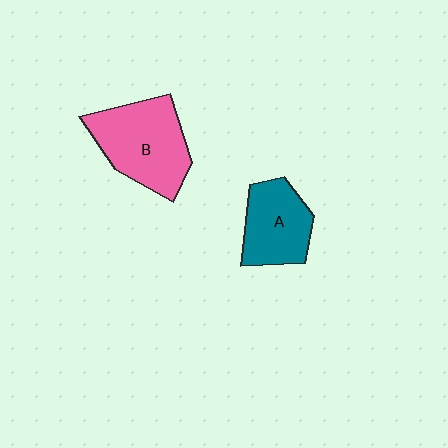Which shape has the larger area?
Shape B (pink).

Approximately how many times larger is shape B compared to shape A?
Approximately 1.4 times.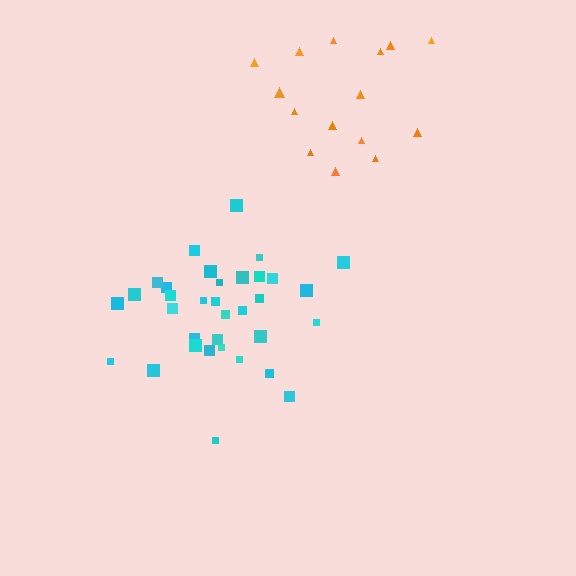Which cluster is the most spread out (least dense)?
Orange.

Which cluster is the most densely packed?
Cyan.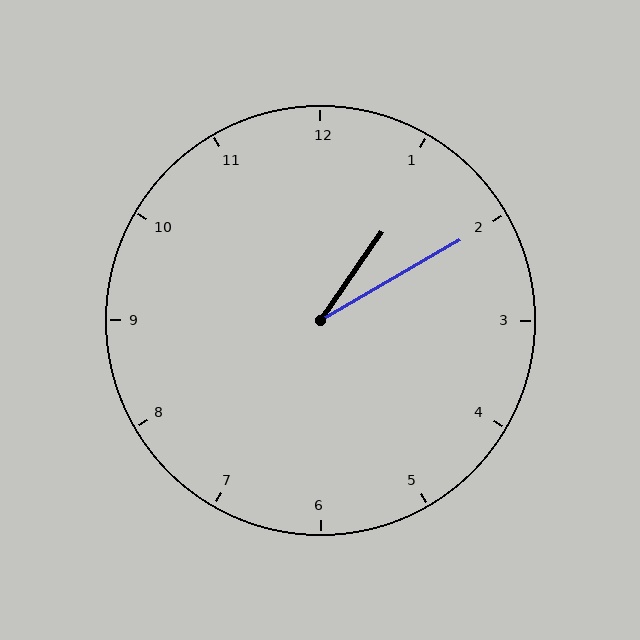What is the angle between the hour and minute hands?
Approximately 25 degrees.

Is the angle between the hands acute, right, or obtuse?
It is acute.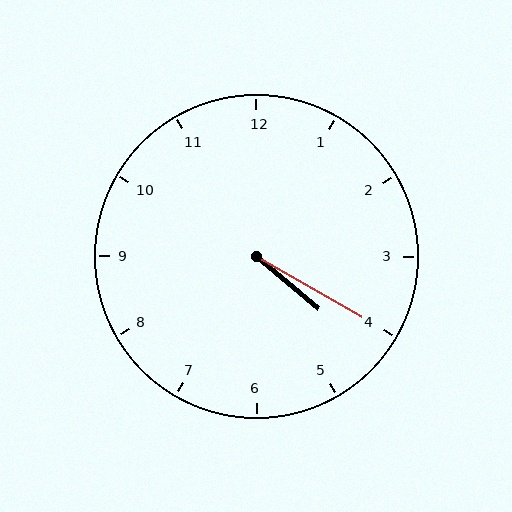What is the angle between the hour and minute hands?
Approximately 10 degrees.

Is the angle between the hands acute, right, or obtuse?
It is acute.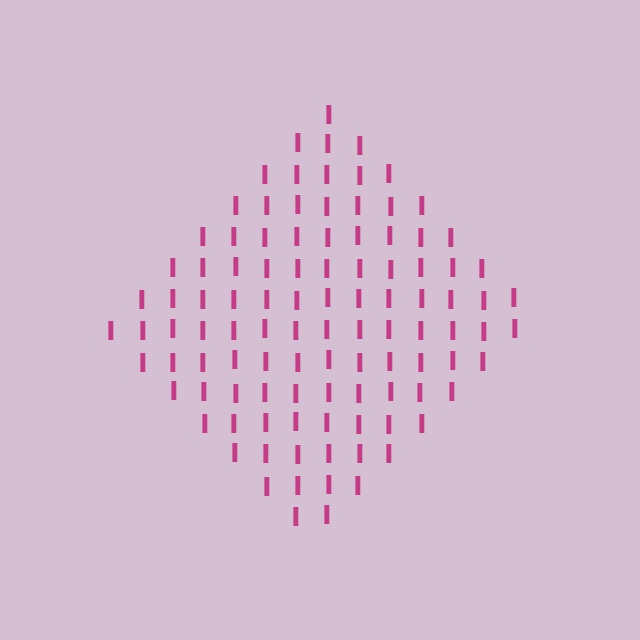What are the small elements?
The small elements are letter I's.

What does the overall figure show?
The overall figure shows a diamond.